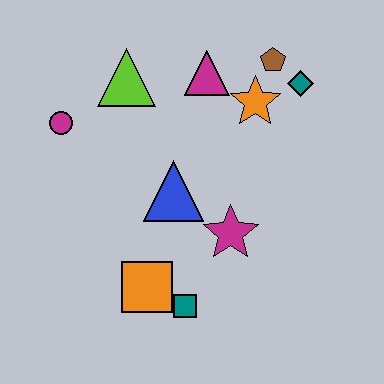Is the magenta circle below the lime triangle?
Yes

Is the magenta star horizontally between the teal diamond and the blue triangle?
Yes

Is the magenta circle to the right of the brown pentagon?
No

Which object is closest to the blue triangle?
The magenta star is closest to the blue triangle.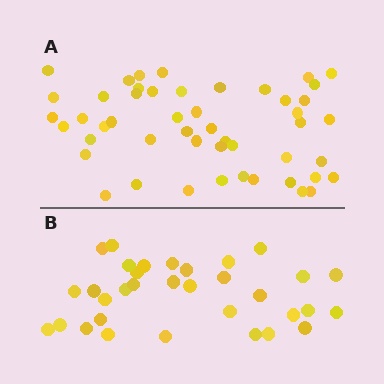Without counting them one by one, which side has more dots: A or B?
Region A (the top region) has more dots.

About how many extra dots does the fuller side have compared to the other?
Region A has approximately 15 more dots than region B.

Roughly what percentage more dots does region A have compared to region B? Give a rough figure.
About 50% more.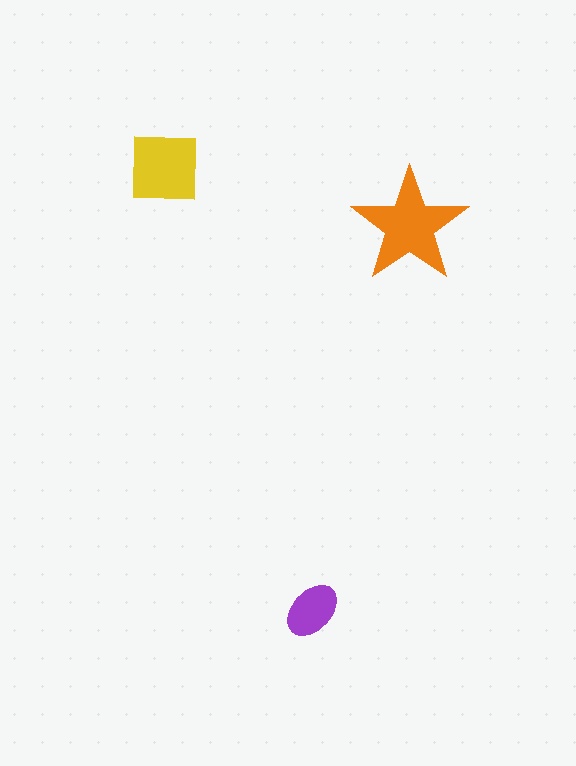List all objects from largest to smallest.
The orange star, the yellow square, the purple ellipse.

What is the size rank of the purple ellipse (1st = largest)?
3rd.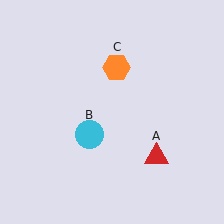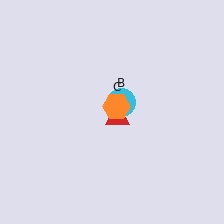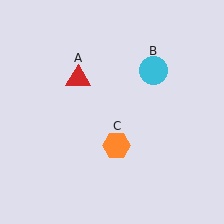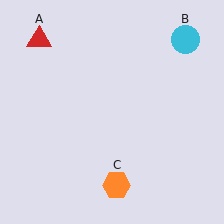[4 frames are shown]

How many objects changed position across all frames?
3 objects changed position: red triangle (object A), cyan circle (object B), orange hexagon (object C).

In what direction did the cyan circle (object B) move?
The cyan circle (object B) moved up and to the right.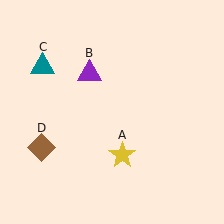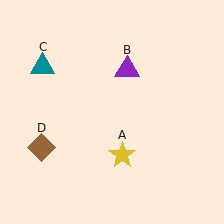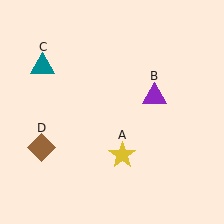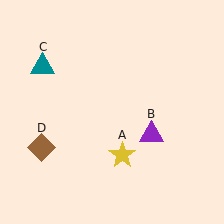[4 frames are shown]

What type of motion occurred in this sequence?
The purple triangle (object B) rotated clockwise around the center of the scene.